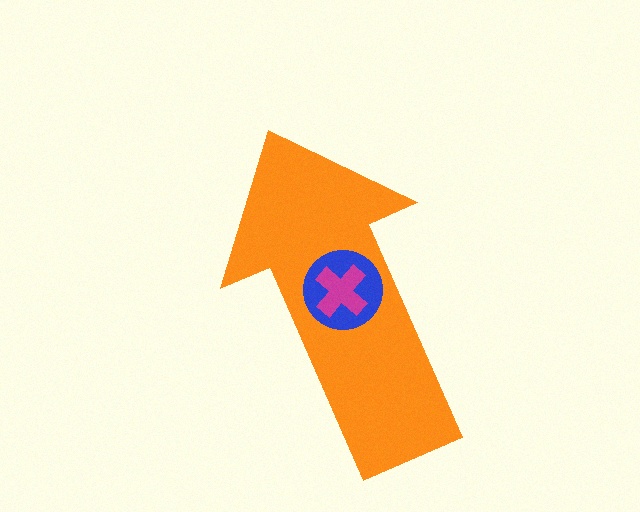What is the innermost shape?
The magenta cross.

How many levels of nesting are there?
3.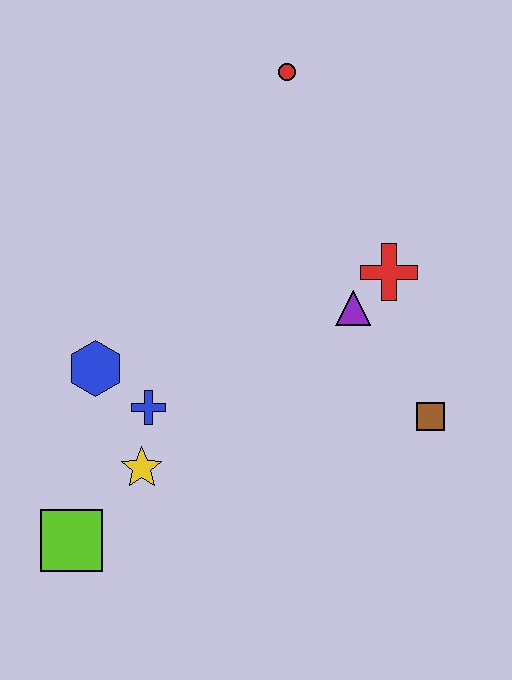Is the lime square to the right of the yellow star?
No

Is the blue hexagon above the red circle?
No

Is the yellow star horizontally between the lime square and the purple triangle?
Yes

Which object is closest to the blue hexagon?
The blue cross is closest to the blue hexagon.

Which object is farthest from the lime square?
The red circle is farthest from the lime square.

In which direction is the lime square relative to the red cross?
The lime square is to the left of the red cross.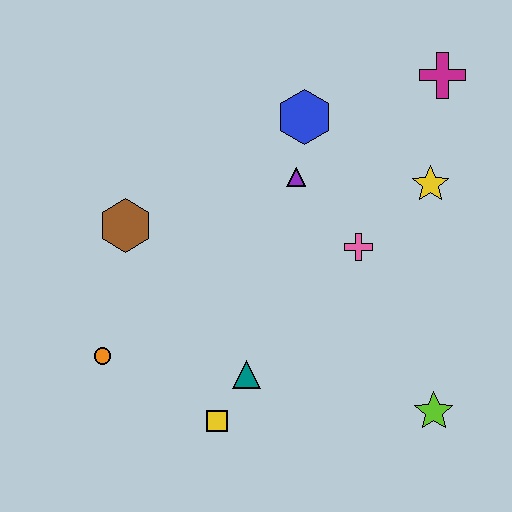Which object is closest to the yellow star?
The pink cross is closest to the yellow star.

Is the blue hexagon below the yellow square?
No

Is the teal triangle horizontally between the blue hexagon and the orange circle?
Yes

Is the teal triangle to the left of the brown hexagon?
No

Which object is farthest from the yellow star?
The orange circle is farthest from the yellow star.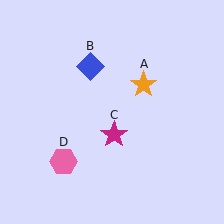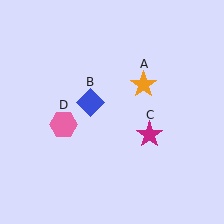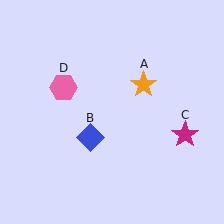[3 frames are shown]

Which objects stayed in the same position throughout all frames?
Orange star (object A) remained stationary.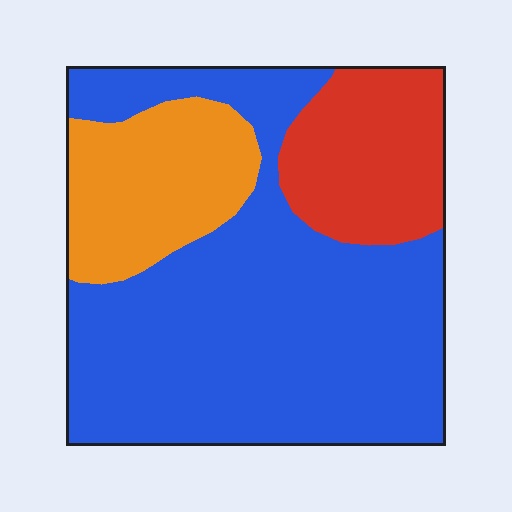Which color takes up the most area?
Blue, at roughly 65%.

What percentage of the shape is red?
Red takes up about one sixth (1/6) of the shape.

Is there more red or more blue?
Blue.